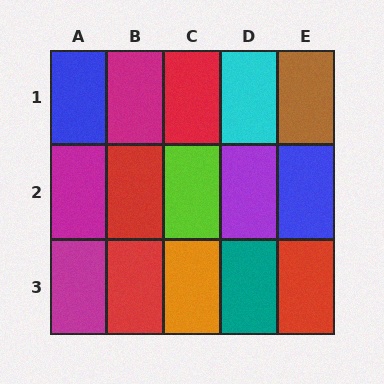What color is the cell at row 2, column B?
Red.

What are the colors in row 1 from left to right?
Blue, magenta, red, cyan, brown.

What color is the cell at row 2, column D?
Purple.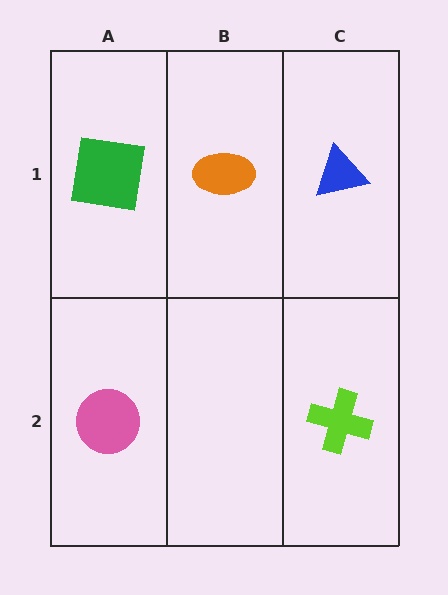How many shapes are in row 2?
2 shapes.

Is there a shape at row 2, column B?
No, that cell is empty.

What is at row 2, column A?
A pink circle.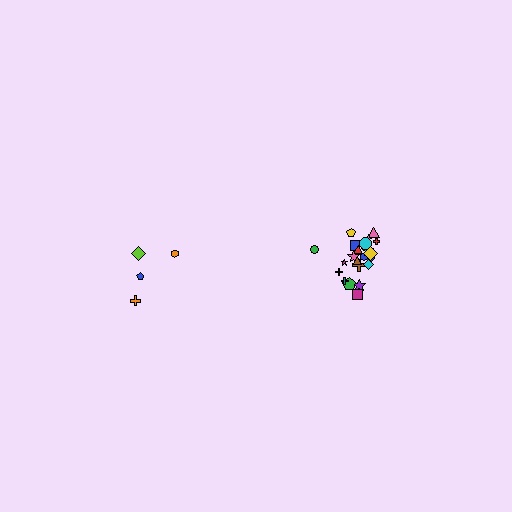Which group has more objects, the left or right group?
The right group.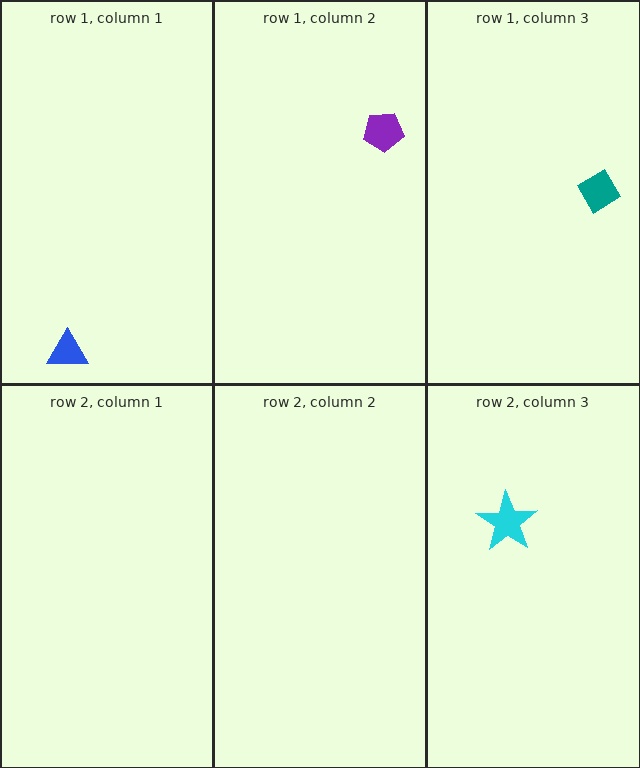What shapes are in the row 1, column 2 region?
The purple pentagon.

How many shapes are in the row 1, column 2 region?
1.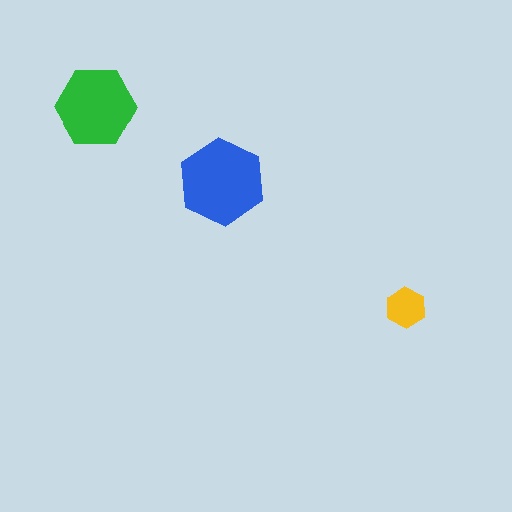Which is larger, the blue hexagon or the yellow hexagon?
The blue one.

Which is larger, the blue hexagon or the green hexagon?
The blue one.